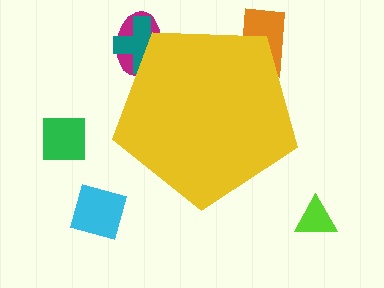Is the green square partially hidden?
No, the green square is fully visible.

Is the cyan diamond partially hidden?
No, the cyan diamond is fully visible.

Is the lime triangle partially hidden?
No, the lime triangle is fully visible.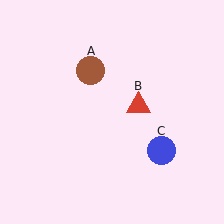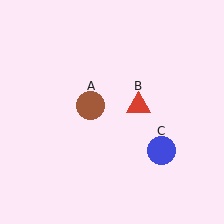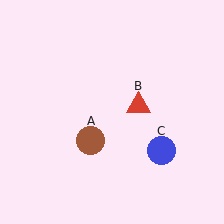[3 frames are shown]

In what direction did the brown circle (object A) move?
The brown circle (object A) moved down.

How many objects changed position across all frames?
1 object changed position: brown circle (object A).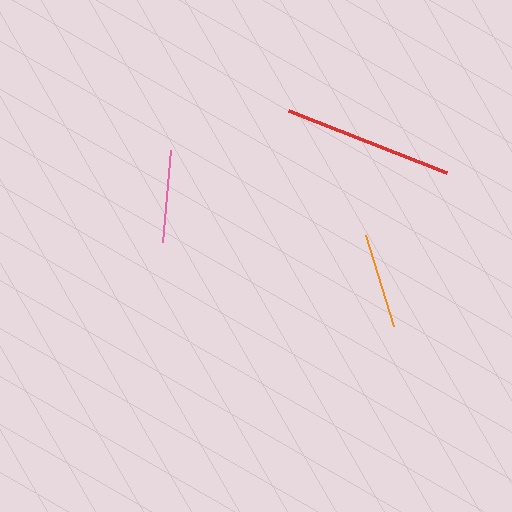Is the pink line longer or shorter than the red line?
The red line is longer than the pink line.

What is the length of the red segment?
The red segment is approximately 170 pixels long.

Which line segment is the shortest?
The pink line is the shortest at approximately 92 pixels.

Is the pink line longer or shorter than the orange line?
The orange line is longer than the pink line.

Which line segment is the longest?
The red line is the longest at approximately 170 pixels.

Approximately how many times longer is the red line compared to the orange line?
The red line is approximately 1.8 times the length of the orange line.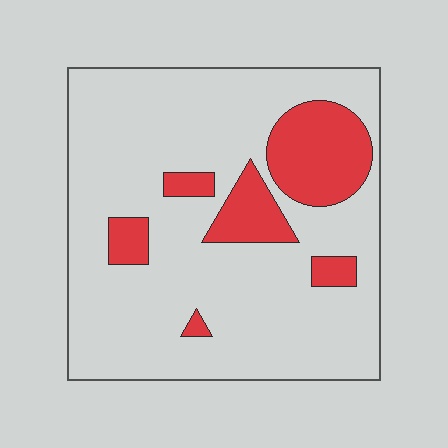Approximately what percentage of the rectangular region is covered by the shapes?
Approximately 20%.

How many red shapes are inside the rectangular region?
6.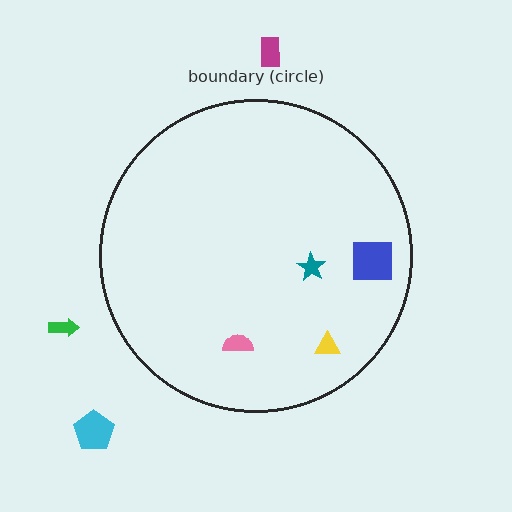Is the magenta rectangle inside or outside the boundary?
Outside.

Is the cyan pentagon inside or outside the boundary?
Outside.